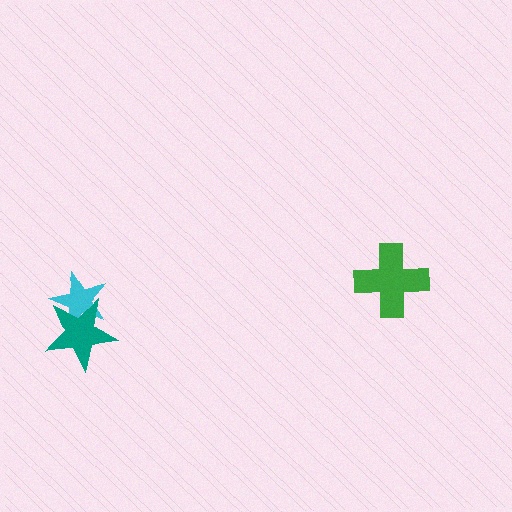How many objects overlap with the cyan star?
1 object overlaps with the cyan star.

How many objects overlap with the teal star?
1 object overlaps with the teal star.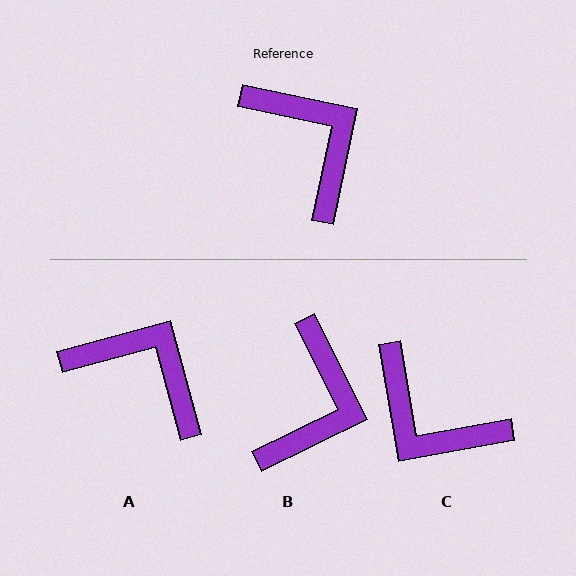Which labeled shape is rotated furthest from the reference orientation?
C, about 158 degrees away.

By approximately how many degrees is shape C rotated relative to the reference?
Approximately 158 degrees clockwise.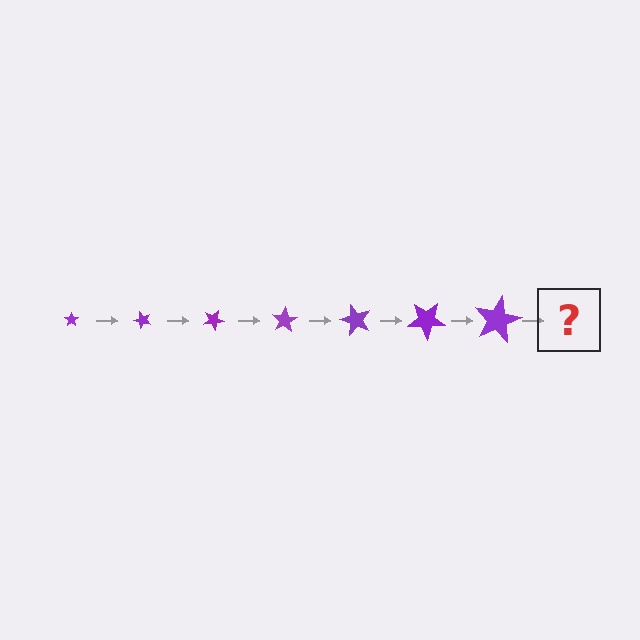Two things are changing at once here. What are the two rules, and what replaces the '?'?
The two rules are that the star grows larger each step and it rotates 50 degrees each step. The '?' should be a star, larger than the previous one and rotated 350 degrees from the start.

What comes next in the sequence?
The next element should be a star, larger than the previous one and rotated 350 degrees from the start.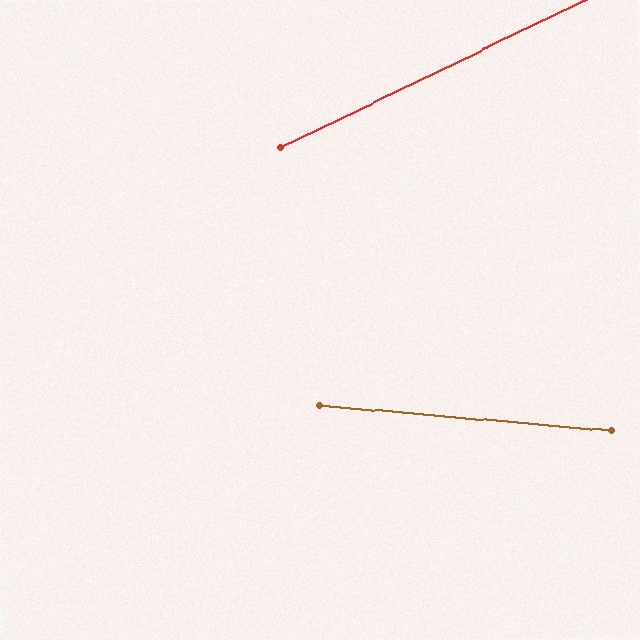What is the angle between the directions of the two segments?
Approximately 31 degrees.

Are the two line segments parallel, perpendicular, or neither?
Neither parallel nor perpendicular — they differ by about 31°.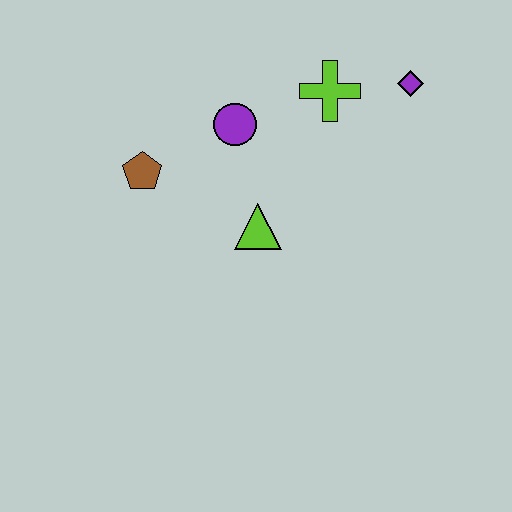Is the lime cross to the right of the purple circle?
Yes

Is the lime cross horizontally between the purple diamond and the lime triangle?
Yes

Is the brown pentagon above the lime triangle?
Yes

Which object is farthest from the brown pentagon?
The purple diamond is farthest from the brown pentagon.